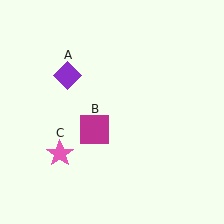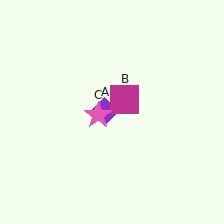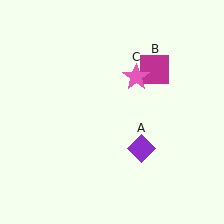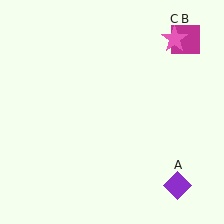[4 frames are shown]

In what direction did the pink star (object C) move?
The pink star (object C) moved up and to the right.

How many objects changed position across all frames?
3 objects changed position: purple diamond (object A), magenta square (object B), pink star (object C).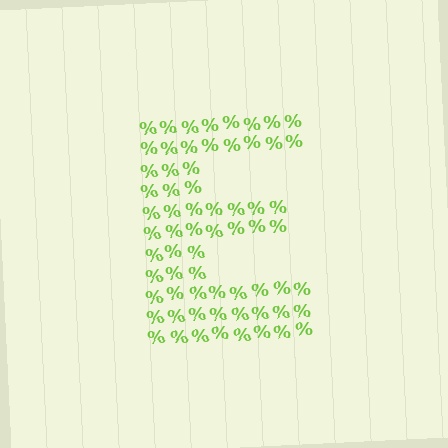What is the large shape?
The large shape is the letter E.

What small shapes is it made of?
It is made of small percent signs.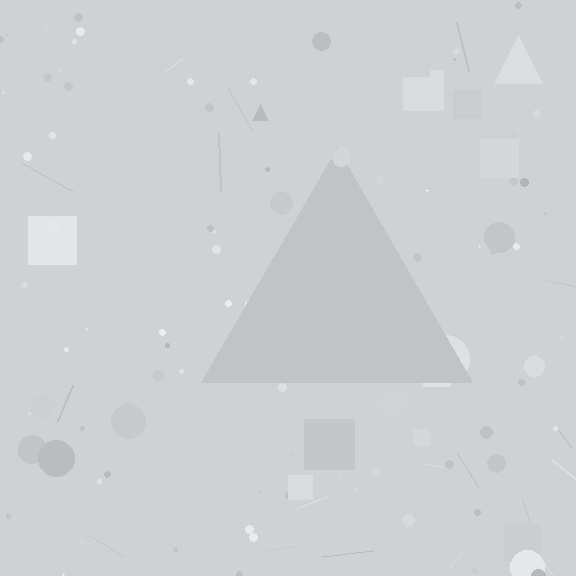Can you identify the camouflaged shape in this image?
The camouflaged shape is a triangle.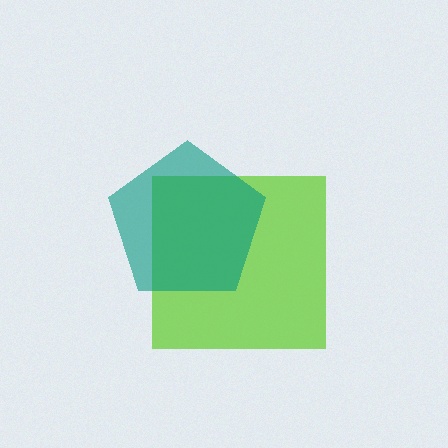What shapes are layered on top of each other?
The layered shapes are: a lime square, a teal pentagon.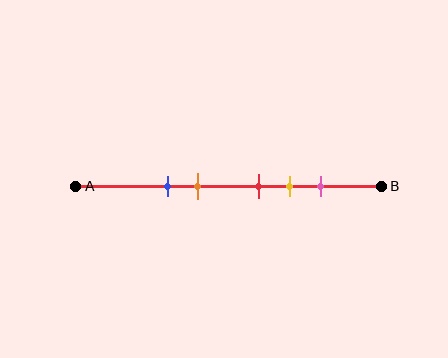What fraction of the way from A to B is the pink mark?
The pink mark is approximately 80% (0.8) of the way from A to B.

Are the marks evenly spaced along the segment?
No, the marks are not evenly spaced.